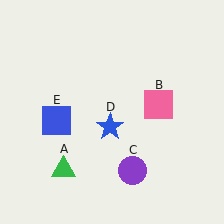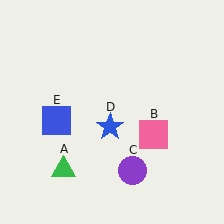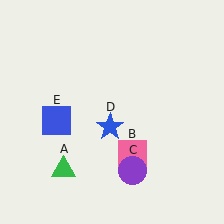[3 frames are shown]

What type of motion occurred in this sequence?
The pink square (object B) rotated clockwise around the center of the scene.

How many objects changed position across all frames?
1 object changed position: pink square (object B).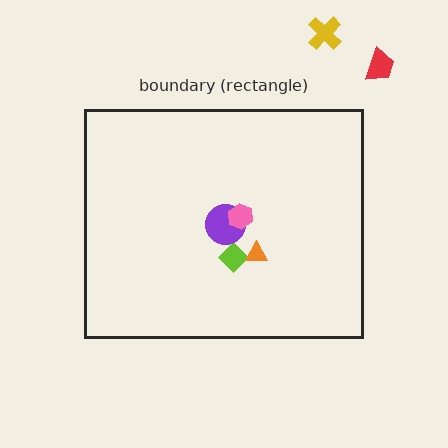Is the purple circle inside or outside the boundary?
Inside.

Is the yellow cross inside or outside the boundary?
Outside.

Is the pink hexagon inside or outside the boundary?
Inside.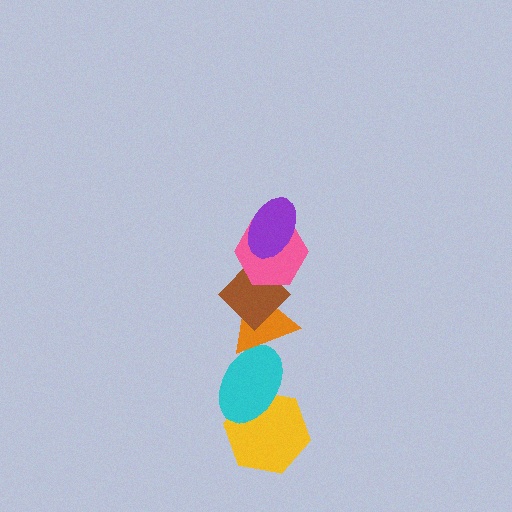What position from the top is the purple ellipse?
The purple ellipse is 1st from the top.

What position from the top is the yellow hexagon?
The yellow hexagon is 6th from the top.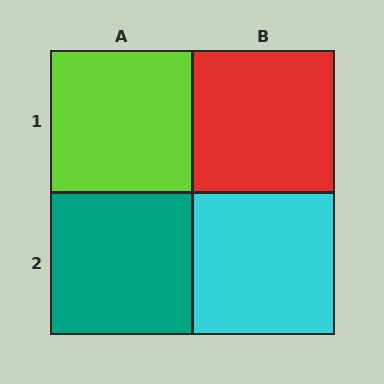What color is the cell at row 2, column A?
Teal.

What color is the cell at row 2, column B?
Cyan.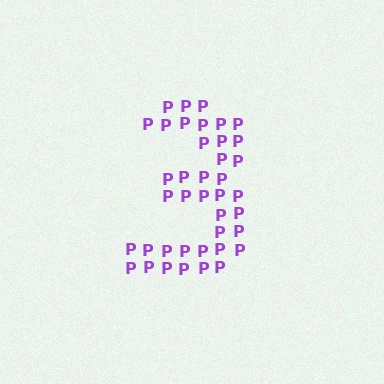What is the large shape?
The large shape is the digit 3.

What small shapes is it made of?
It is made of small letter P's.